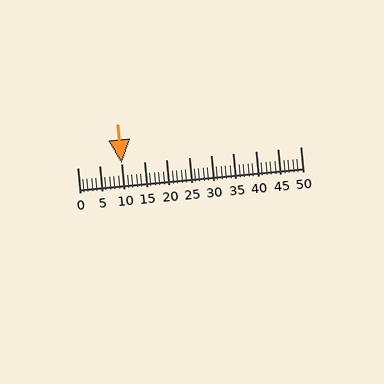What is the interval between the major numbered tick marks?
The major tick marks are spaced 5 units apart.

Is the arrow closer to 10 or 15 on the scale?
The arrow is closer to 10.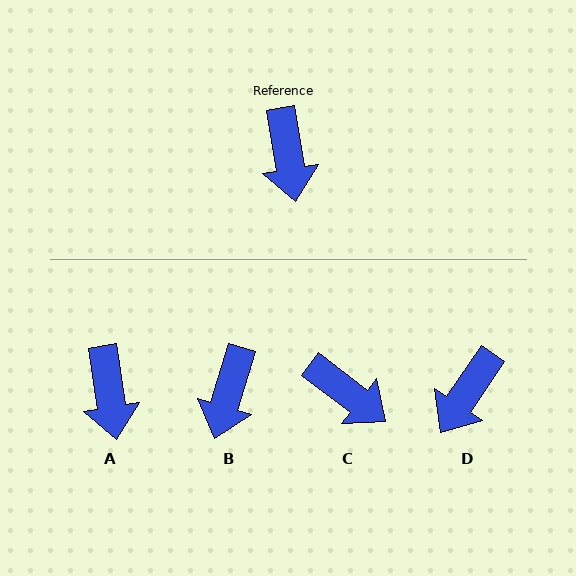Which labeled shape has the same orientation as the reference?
A.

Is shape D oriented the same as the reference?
No, it is off by about 43 degrees.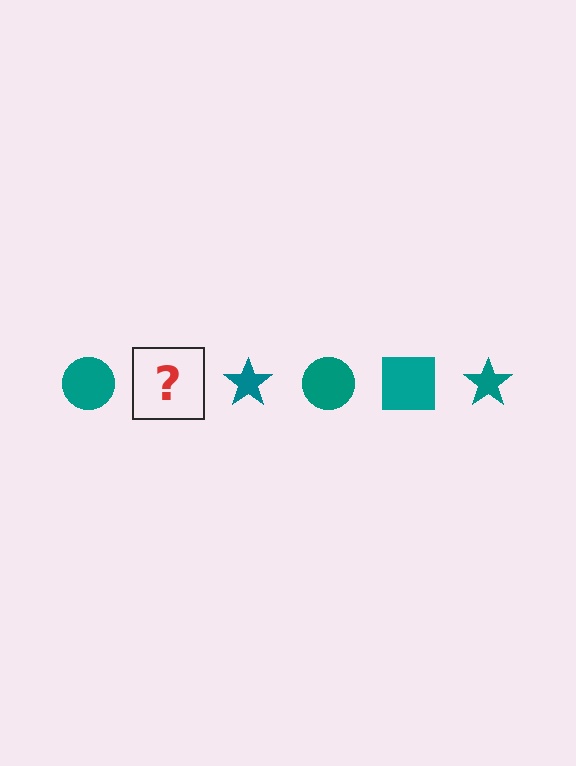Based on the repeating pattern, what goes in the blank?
The blank should be a teal square.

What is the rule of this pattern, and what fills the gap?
The rule is that the pattern cycles through circle, square, star shapes in teal. The gap should be filled with a teal square.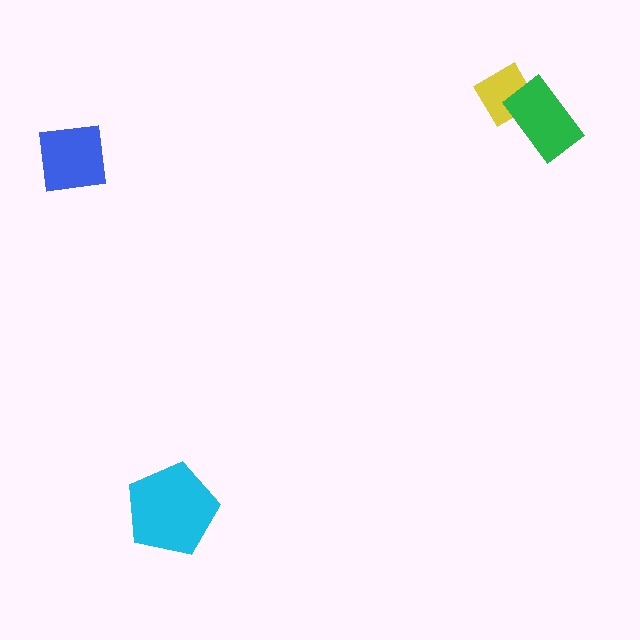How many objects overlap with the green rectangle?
1 object overlaps with the green rectangle.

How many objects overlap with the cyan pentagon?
0 objects overlap with the cyan pentagon.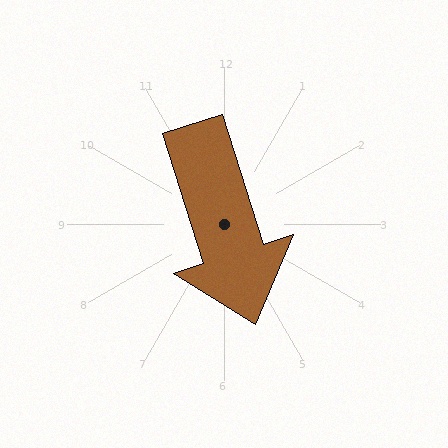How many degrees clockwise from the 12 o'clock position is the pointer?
Approximately 162 degrees.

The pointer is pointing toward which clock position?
Roughly 5 o'clock.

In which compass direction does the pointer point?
South.